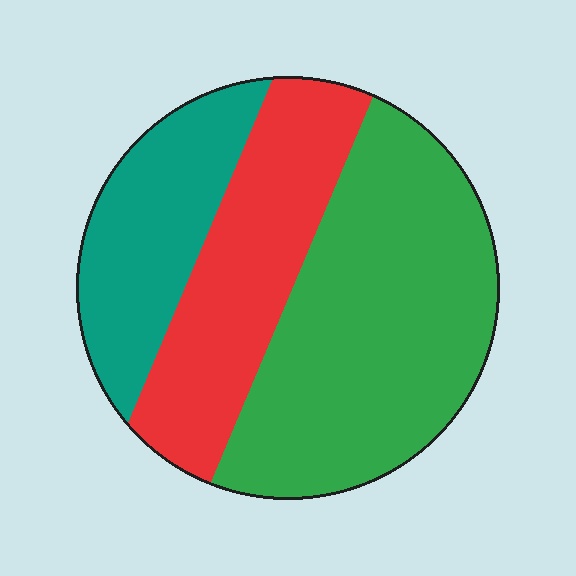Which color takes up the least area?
Teal, at roughly 20%.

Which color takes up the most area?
Green, at roughly 50%.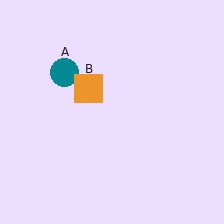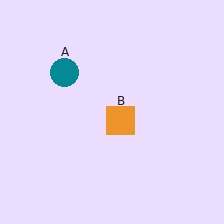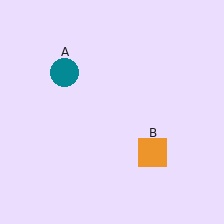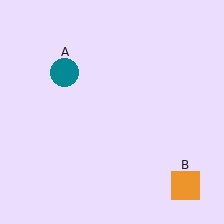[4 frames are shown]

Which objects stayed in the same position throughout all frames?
Teal circle (object A) remained stationary.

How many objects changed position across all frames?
1 object changed position: orange square (object B).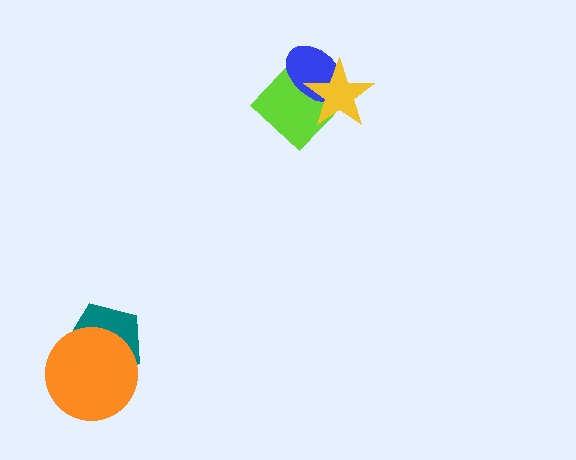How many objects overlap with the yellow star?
2 objects overlap with the yellow star.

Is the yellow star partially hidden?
No, no other shape covers it.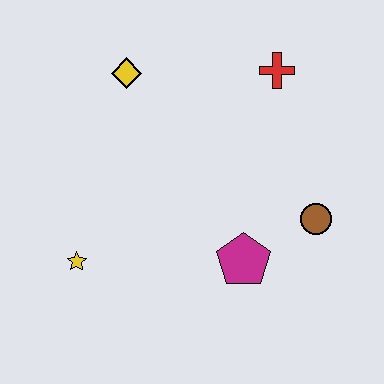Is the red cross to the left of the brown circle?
Yes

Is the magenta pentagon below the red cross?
Yes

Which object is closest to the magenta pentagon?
The brown circle is closest to the magenta pentagon.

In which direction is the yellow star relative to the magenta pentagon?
The yellow star is to the left of the magenta pentagon.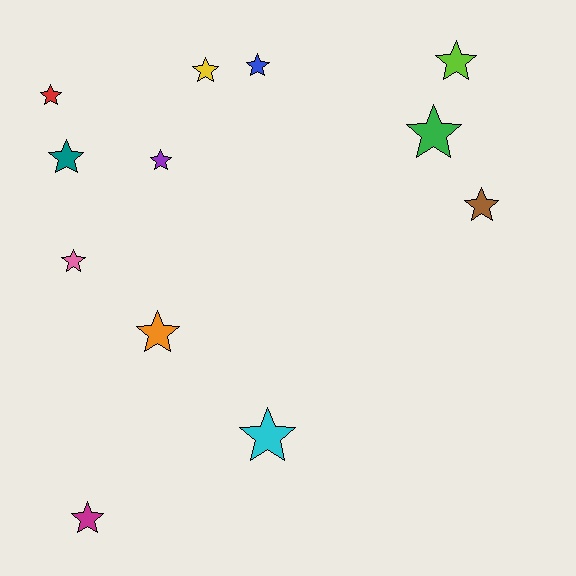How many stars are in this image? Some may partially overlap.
There are 12 stars.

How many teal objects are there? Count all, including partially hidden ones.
There is 1 teal object.